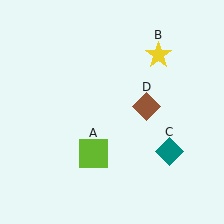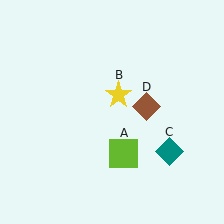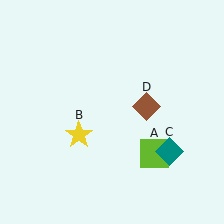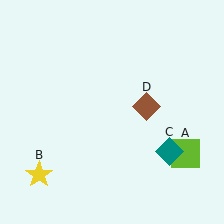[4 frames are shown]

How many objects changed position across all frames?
2 objects changed position: lime square (object A), yellow star (object B).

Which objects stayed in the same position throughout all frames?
Teal diamond (object C) and brown diamond (object D) remained stationary.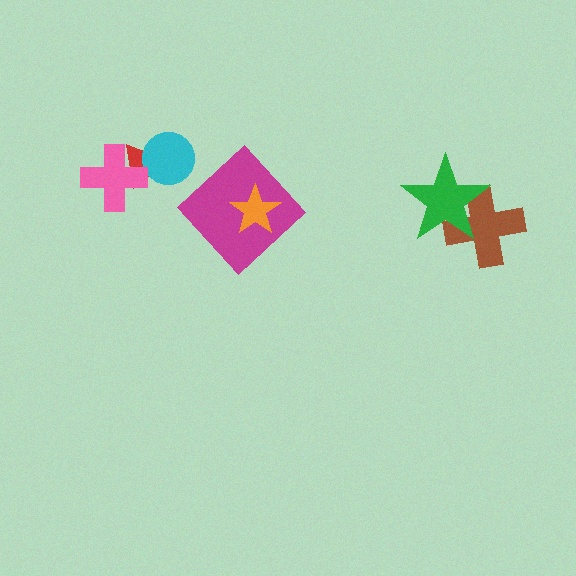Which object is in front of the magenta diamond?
The orange star is in front of the magenta diamond.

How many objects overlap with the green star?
1 object overlaps with the green star.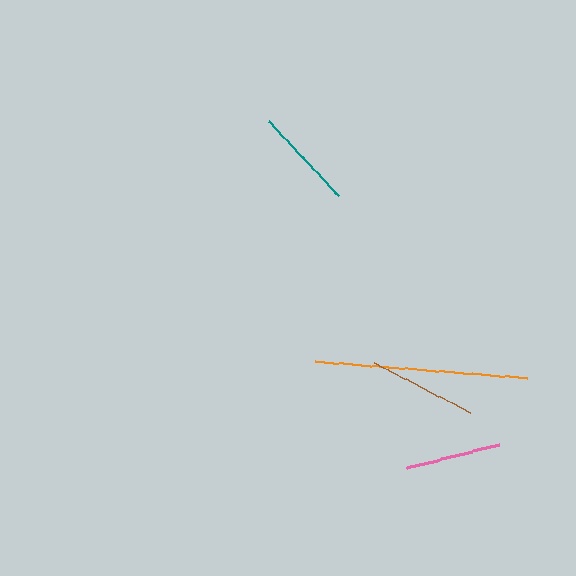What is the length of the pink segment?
The pink segment is approximately 96 pixels long.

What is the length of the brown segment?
The brown segment is approximately 108 pixels long.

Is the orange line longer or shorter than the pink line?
The orange line is longer than the pink line.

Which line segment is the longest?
The orange line is the longest at approximately 212 pixels.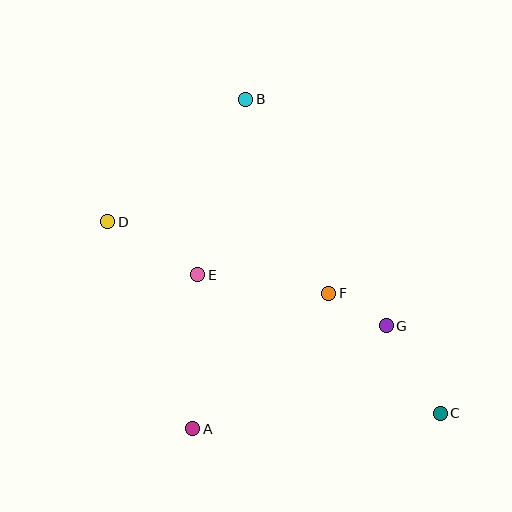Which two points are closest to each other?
Points F and G are closest to each other.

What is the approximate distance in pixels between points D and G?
The distance between D and G is approximately 298 pixels.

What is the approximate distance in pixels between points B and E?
The distance between B and E is approximately 182 pixels.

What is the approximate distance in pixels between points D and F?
The distance between D and F is approximately 232 pixels.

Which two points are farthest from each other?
Points C and D are farthest from each other.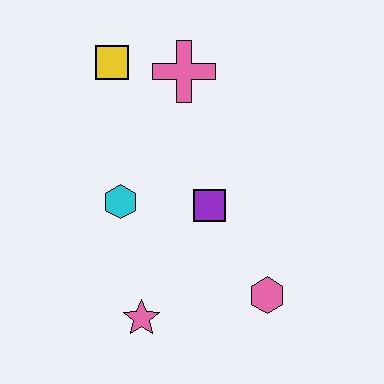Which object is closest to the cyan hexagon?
The purple square is closest to the cyan hexagon.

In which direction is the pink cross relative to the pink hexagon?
The pink cross is above the pink hexagon.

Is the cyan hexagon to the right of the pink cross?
No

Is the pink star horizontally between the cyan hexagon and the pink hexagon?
Yes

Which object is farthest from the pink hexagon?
The yellow square is farthest from the pink hexagon.